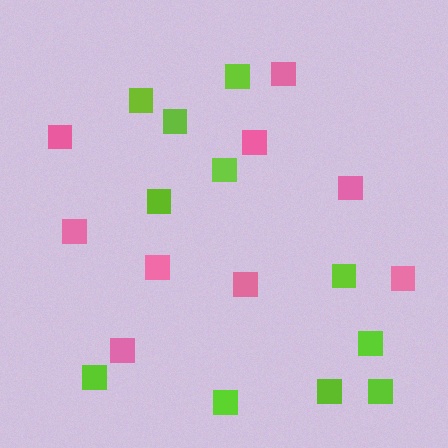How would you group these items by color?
There are 2 groups: one group of lime squares (11) and one group of pink squares (9).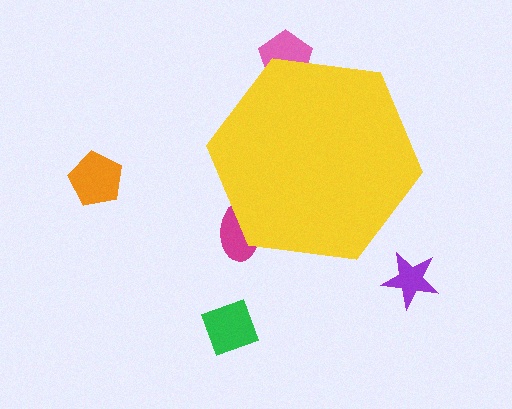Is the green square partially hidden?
No, the green square is fully visible.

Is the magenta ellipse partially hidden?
Yes, the magenta ellipse is partially hidden behind the yellow hexagon.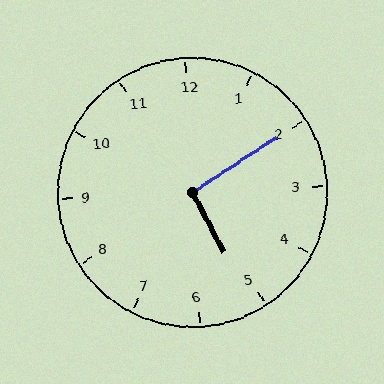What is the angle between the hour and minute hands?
Approximately 95 degrees.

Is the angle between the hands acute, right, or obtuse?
It is right.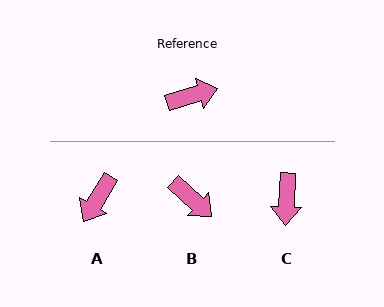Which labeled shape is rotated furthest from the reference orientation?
A, about 137 degrees away.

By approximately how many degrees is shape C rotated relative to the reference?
Approximately 109 degrees clockwise.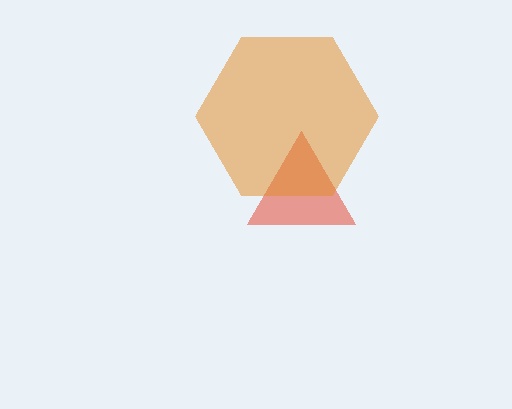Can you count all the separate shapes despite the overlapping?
Yes, there are 2 separate shapes.